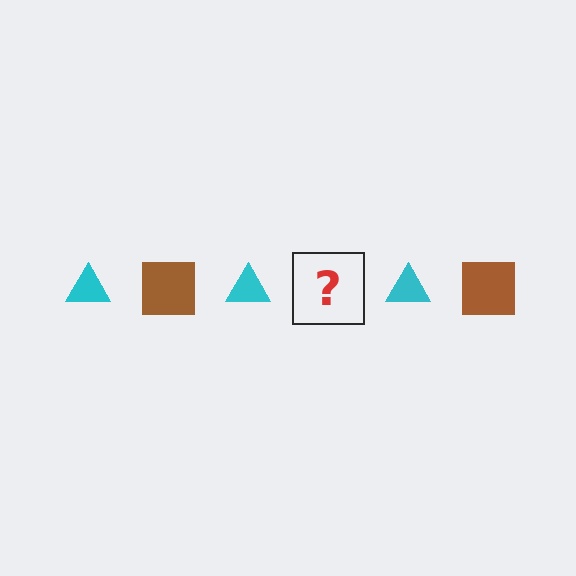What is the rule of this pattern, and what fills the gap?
The rule is that the pattern alternates between cyan triangle and brown square. The gap should be filled with a brown square.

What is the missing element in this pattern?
The missing element is a brown square.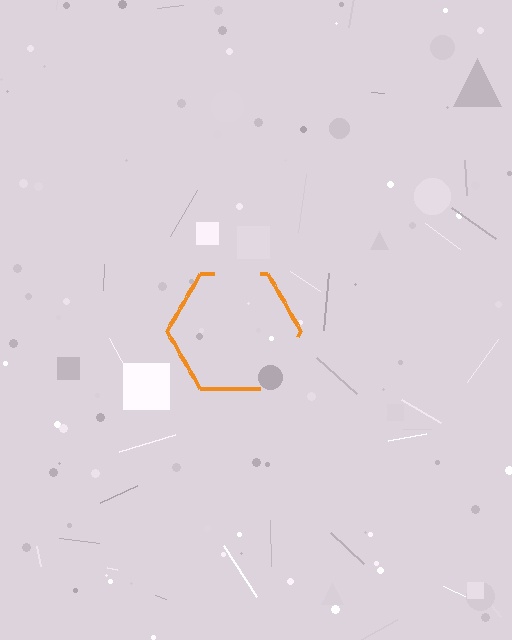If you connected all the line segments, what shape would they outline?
They would outline a hexagon.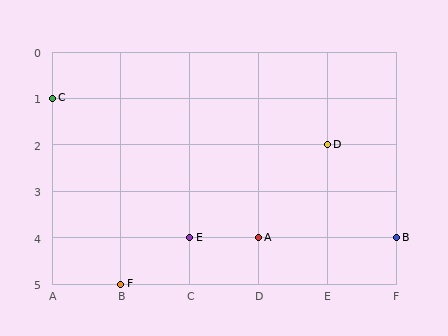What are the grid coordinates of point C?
Point C is at grid coordinates (A, 1).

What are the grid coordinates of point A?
Point A is at grid coordinates (D, 4).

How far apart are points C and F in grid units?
Points C and F are 1 column and 4 rows apart (about 4.1 grid units diagonally).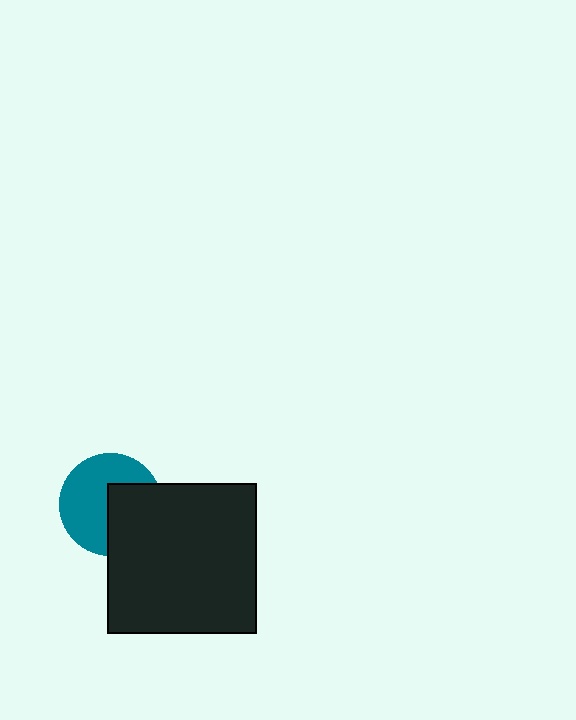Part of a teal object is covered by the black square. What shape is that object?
It is a circle.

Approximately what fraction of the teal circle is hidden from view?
Roughly 40% of the teal circle is hidden behind the black square.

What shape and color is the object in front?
The object in front is a black square.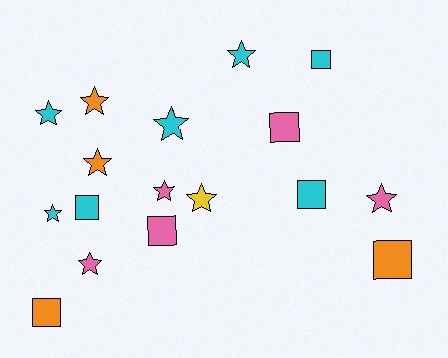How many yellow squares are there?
There are no yellow squares.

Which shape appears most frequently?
Star, with 10 objects.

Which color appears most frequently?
Cyan, with 7 objects.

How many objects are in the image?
There are 17 objects.